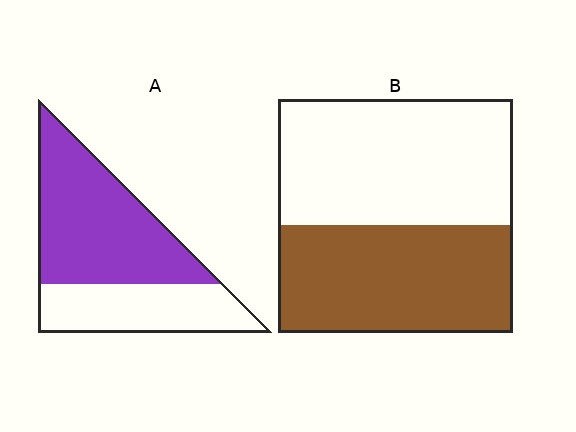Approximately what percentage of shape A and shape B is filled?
A is approximately 65% and B is approximately 45%.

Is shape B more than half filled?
Roughly half.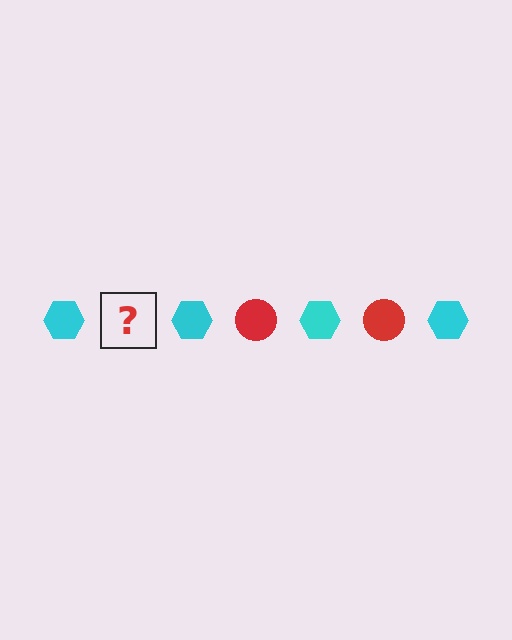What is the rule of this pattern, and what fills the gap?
The rule is that the pattern alternates between cyan hexagon and red circle. The gap should be filled with a red circle.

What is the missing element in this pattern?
The missing element is a red circle.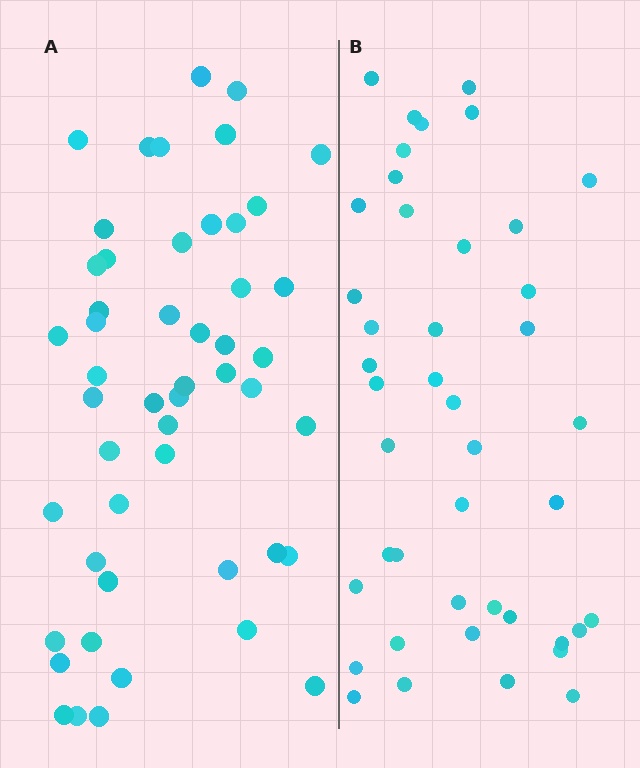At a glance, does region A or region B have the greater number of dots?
Region A (the left region) has more dots.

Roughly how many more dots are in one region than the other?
Region A has roughly 8 or so more dots than region B.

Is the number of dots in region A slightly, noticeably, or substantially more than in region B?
Region A has only slightly more — the two regions are fairly close. The ratio is roughly 1.2 to 1.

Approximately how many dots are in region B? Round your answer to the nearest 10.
About 40 dots. (The exact count is 43, which rounds to 40.)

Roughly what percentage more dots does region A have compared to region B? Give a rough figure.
About 15% more.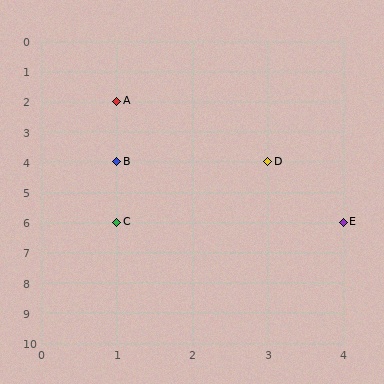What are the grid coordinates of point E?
Point E is at grid coordinates (4, 6).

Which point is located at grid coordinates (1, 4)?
Point B is at (1, 4).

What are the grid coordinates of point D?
Point D is at grid coordinates (3, 4).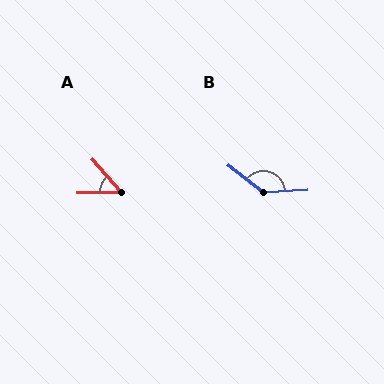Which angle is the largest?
B, at approximately 138 degrees.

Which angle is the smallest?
A, at approximately 49 degrees.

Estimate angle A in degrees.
Approximately 49 degrees.